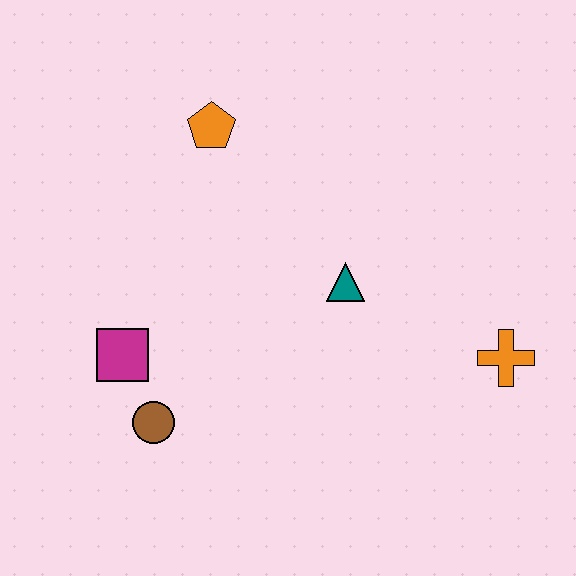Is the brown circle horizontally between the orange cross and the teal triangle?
No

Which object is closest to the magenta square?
The brown circle is closest to the magenta square.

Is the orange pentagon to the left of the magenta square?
No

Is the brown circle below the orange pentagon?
Yes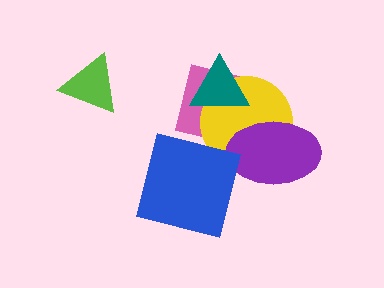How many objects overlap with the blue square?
0 objects overlap with the blue square.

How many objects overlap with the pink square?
3 objects overlap with the pink square.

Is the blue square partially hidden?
No, no other shape covers it.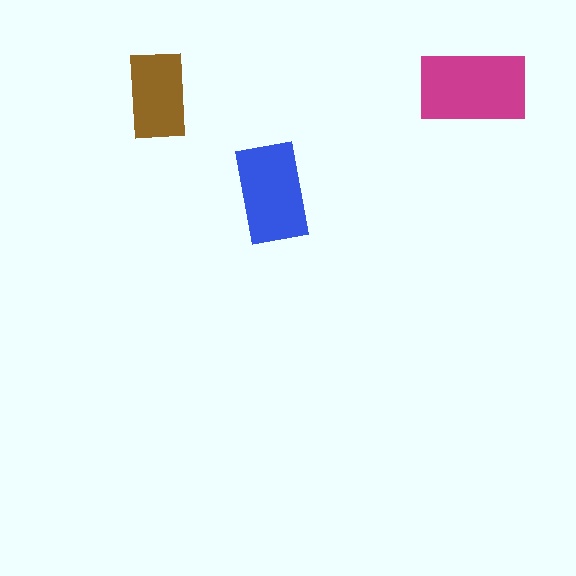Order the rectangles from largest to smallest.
the magenta one, the blue one, the brown one.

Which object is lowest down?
The blue rectangle is bottommost.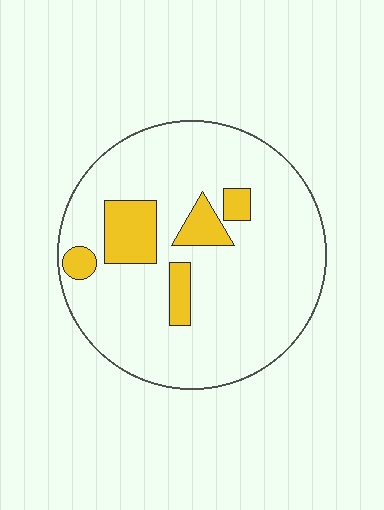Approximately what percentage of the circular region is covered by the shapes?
Approximately 15%.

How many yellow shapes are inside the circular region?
5.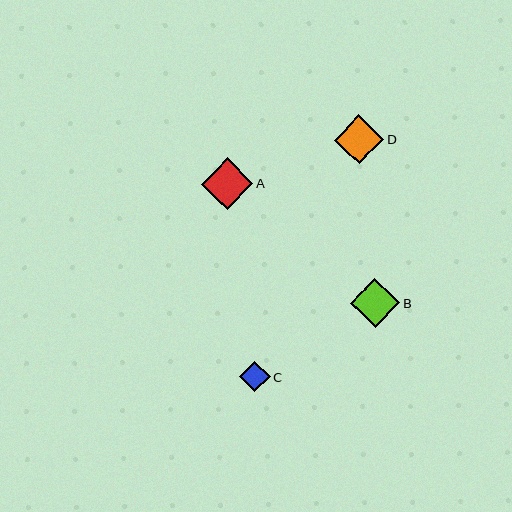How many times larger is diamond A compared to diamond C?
Diamond A is approximately 1.7 times the size of diamond C.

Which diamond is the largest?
Diamond A is the largest with a size of approximately 51 pixels.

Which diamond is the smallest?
Diamond C is the smallest with a size of approximately 30 pixels.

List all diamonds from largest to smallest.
From largest to smallest: A, B, D, C.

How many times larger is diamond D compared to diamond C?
Diamond D is approximately 1.6 times the size of diamond C.